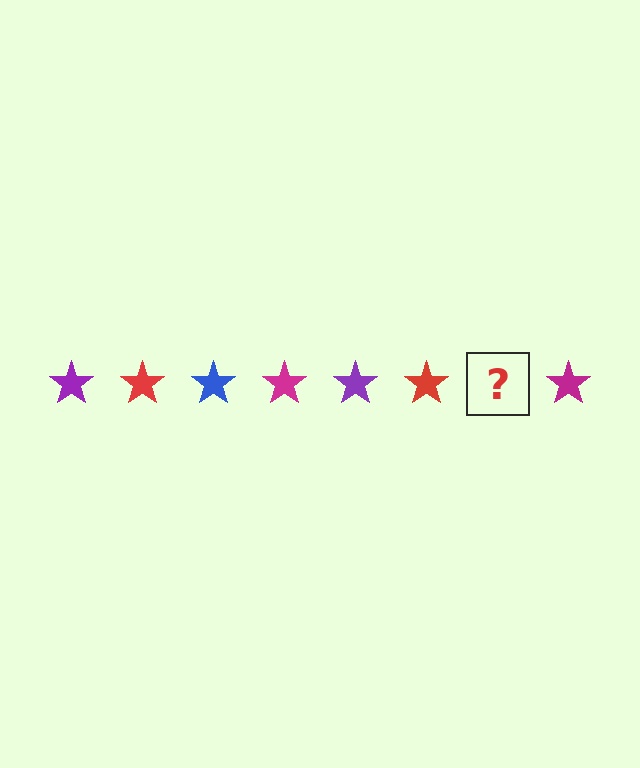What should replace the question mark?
The question mark should be replaced with a blue star.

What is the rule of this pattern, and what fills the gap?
The rule is that the pattern cycles through purple, red, blue, magenta stars. The gap should be filled with a blue star.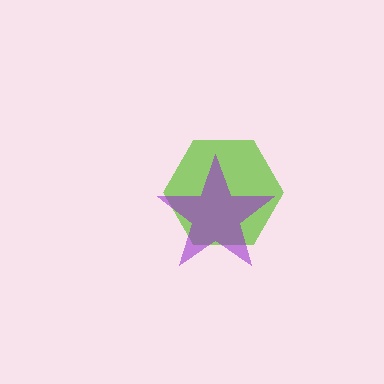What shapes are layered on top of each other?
The layered shapes are: a lime hexagon, a purple star.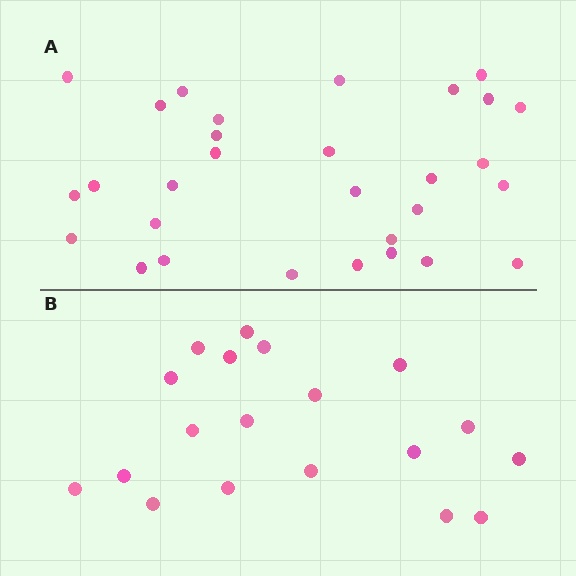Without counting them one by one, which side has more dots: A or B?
Region A (the top region) has more dots.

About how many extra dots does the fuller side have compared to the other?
Region A has roughly 12 or so more dots than region B.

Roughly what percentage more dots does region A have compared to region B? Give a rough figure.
About 60% more.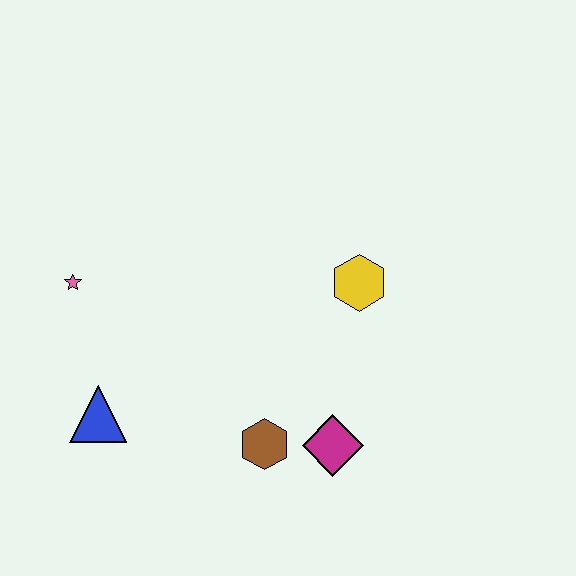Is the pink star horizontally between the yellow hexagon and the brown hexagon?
No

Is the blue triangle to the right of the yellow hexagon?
No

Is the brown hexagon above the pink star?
No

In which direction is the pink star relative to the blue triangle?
The pink star is above the blue triangle.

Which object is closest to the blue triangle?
The pink star is closest to the blue triangle.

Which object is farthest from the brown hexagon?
The pink star is farthest from the brown hexagon.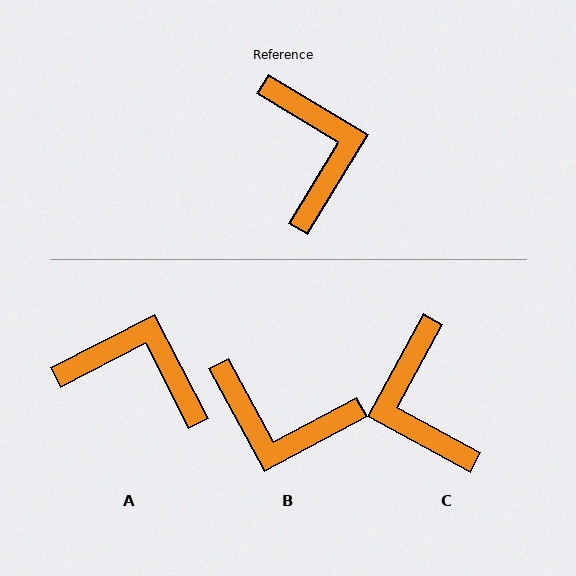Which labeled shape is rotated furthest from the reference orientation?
C, about 178 degrees away.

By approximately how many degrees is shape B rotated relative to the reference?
Approximately 121 degrees clockwise.